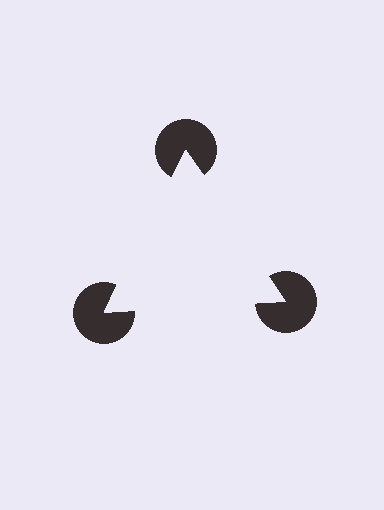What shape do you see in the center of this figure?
An illusory triangle — its edges are inferred from the aligned wedge cuts in the pac-man discs, not physically drawn.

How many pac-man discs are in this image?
There are 3 — one at each vertex of the illusory triangle.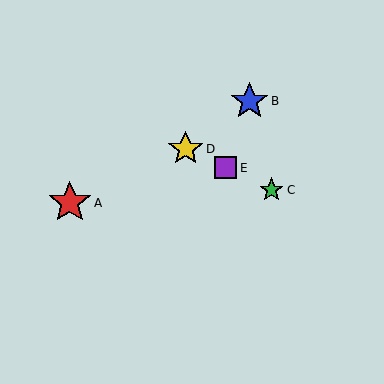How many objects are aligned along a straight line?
3 objects (C, D, E) are aligned along a straight line.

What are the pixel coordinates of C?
Object C is at (272, 190).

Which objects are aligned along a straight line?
Objects C, D, E are aligned along a straight line.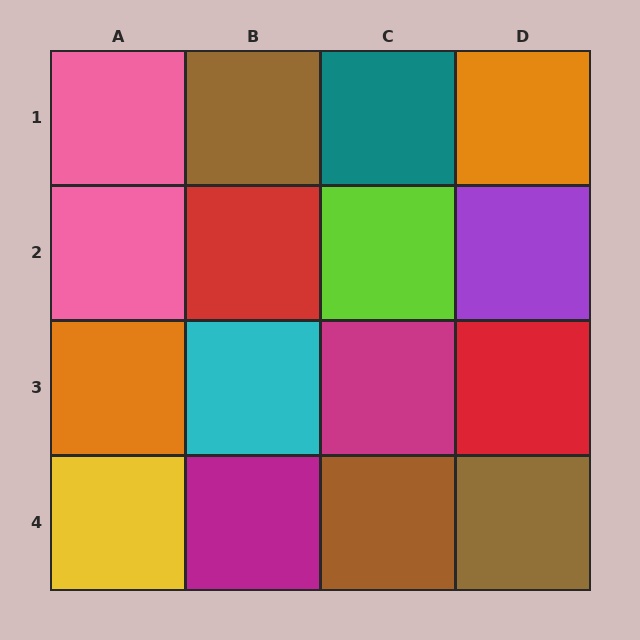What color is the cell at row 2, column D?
Purple.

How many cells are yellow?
1 cell is yellow.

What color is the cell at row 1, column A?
Pink.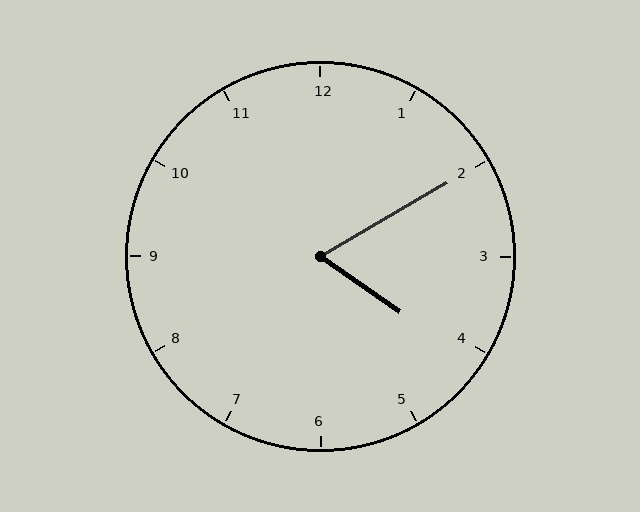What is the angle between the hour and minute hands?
Approximately 65 degrees.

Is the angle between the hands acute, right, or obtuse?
It is acute.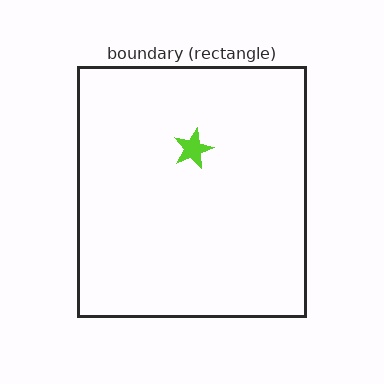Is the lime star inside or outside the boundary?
Inside.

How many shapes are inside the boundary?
1 inside, 0 outside.